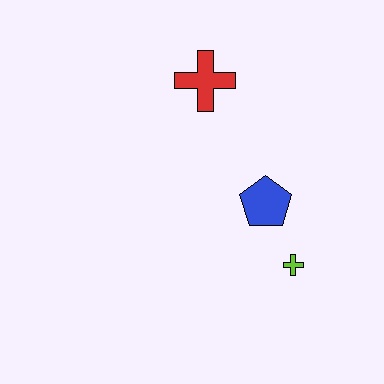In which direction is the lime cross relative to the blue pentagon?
The lime cross is below the blue pentagon.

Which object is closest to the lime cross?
The blue pentagon is closest to the lime cross.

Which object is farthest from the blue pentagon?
The red cross is farthest from the blue pentagon.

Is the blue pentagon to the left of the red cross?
No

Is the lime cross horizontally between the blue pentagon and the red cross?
No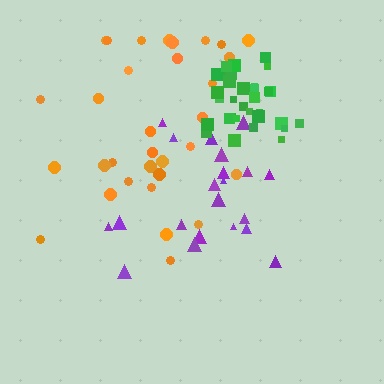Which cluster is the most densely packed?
Green.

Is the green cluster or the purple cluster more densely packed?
Green.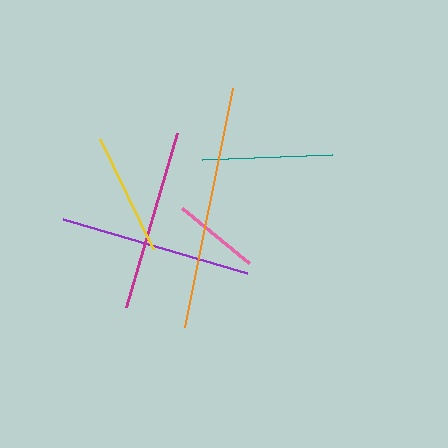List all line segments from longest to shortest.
From longest to shortest: orange, purple, magenta, teal, yellow, pink.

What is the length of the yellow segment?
The yellow segment is approximately 123 pixels long.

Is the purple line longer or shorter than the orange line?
The orange line is longer than the purple line.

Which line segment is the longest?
The orange line is the longest at approximately 244 pixels.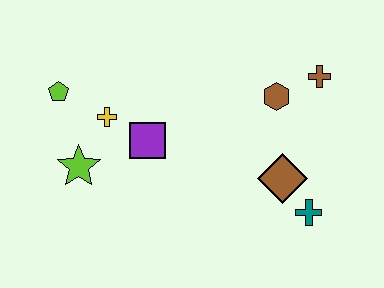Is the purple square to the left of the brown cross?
Yes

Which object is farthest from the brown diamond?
The lime pentagon is farthest from the brown diamond.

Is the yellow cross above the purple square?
Yes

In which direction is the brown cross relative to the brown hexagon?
The brown cross is to the right of the brown hexagon.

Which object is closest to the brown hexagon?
The brown cross is closest to the brown hexagon.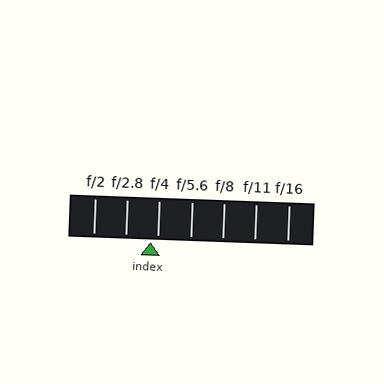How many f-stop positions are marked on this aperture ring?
There are 7 f-stop positions marked.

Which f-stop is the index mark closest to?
The index mark is closest to f/4.